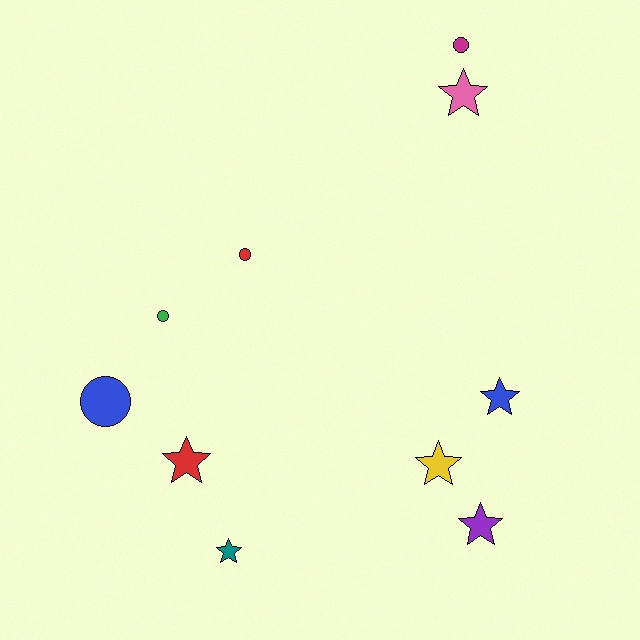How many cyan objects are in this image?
There are no cyan objects.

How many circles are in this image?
There are 4 circles.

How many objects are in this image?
There are 10 objects.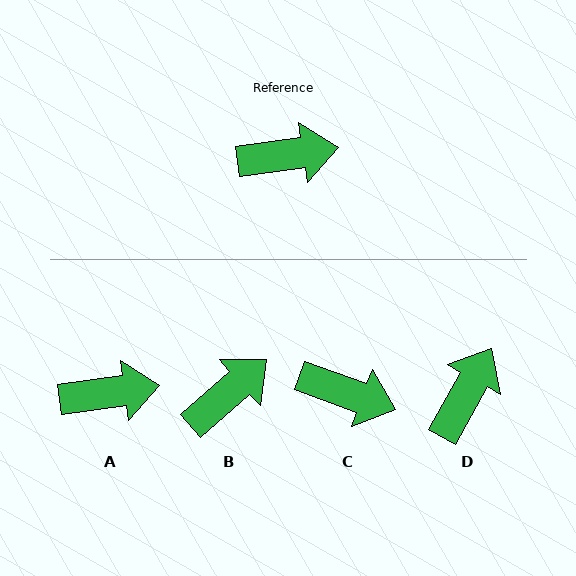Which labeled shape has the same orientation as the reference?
A.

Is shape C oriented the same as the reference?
No, it is off by about 28 degrees.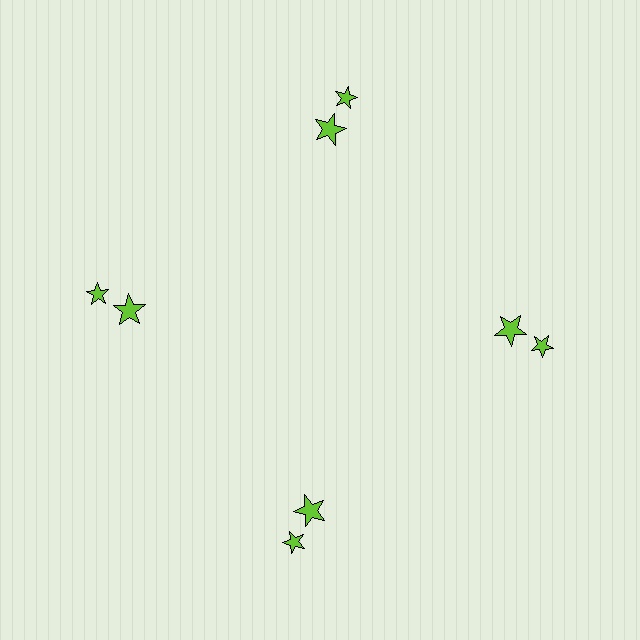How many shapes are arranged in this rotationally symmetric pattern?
There are 8 shapes, arranged in 4 groups of 2.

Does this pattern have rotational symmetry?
Yes, this pattern has 4-fold rotational symmetry. It looks the same after rotating 90 degrees around the center.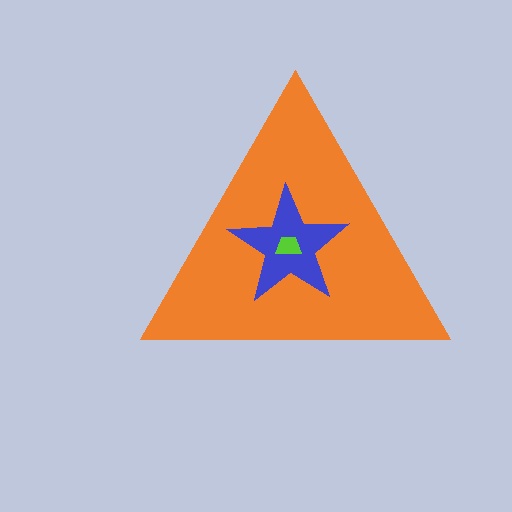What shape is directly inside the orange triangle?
The blue star.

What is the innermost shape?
The lime trapezoid.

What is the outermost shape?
The orange triangle.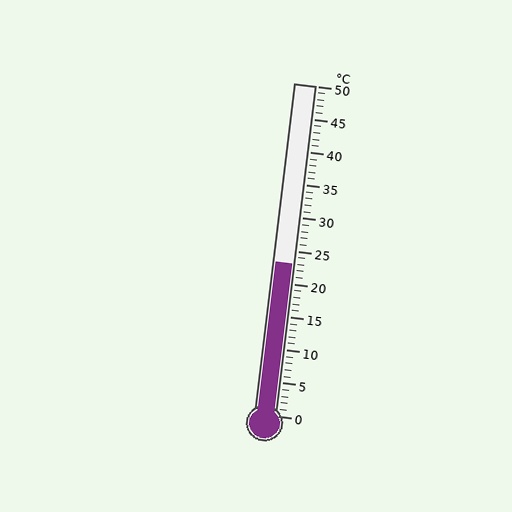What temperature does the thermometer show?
The thermometer shows approximately 23°C.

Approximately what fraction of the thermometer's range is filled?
The thermometer is filled to approximately 45% of its range.